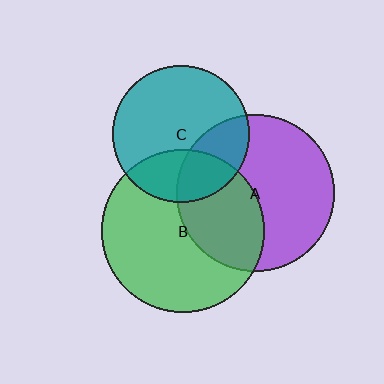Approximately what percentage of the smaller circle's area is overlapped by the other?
Approximately 40%.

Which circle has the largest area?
Circle B (green).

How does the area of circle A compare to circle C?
Approximately 1.3 times.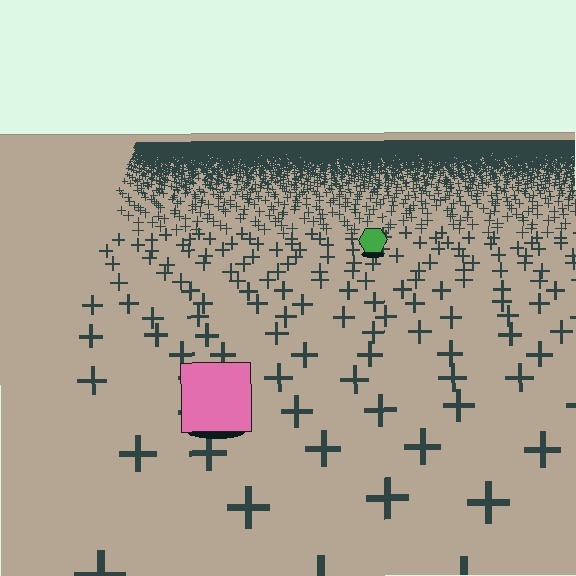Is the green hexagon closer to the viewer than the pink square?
No. The pink square is closer — you can tell from the texture gradient: the ground texture is coarser near it.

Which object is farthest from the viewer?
The green hexagon is farthest from the viewer. It appears smaller and the ground texture around it is denser.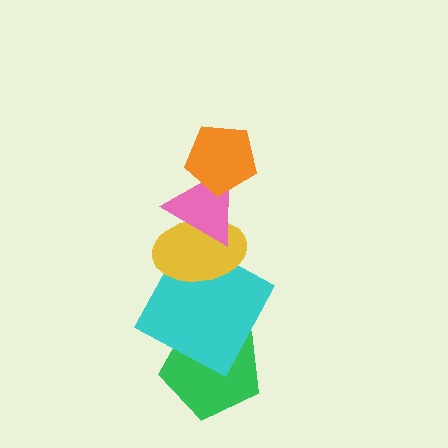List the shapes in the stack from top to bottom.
From top to bottom: the orange pentagon, the pink triangle, the yellow ellipse, the cyan square, the green pentagon.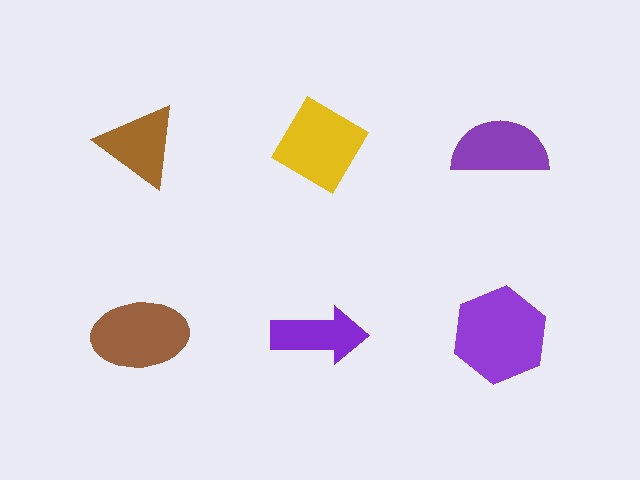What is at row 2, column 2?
A purple arrow.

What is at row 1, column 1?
A brown triangle.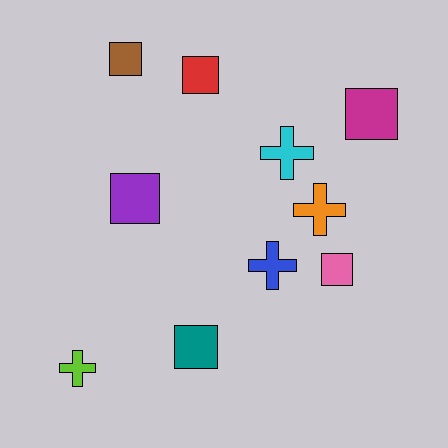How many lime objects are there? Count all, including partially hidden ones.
There is 1 lime object.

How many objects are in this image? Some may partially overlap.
There are 10 objects.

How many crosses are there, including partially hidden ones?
There are 4 crosses.